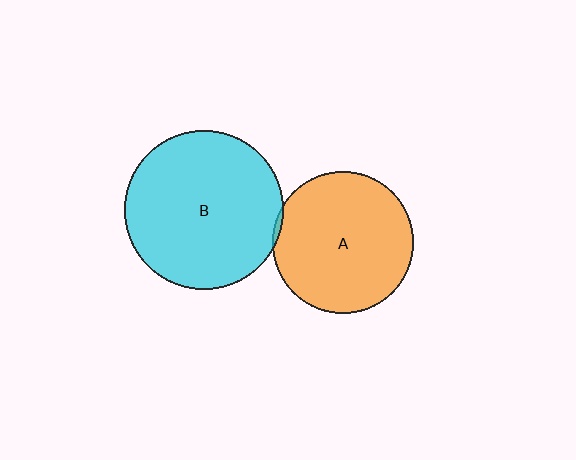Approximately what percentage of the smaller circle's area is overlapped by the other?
Approximately 5%.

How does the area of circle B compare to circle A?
Approximately 1.3 times.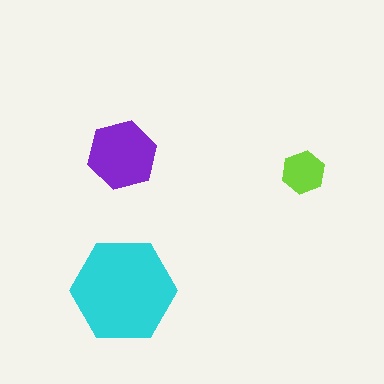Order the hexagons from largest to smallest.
the cyan one, the purple one, the lime one.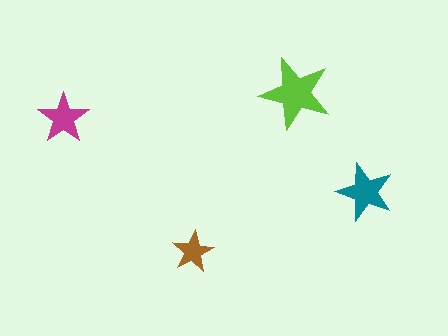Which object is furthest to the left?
The magenta star is leftmost.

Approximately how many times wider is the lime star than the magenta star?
About 1.5 times wider.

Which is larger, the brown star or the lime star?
The lime one.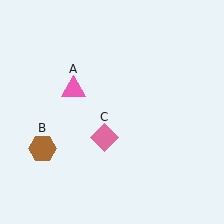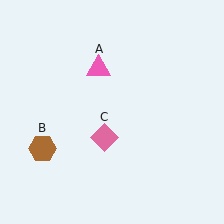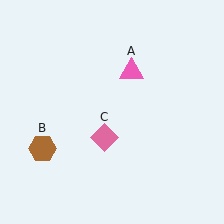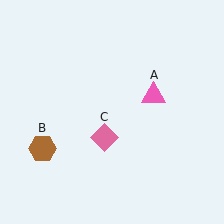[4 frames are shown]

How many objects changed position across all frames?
1 object changed position: pink triangle (object A).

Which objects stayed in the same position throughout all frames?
Brown hexagon (object B) and pink diamond (object C) remained stationary.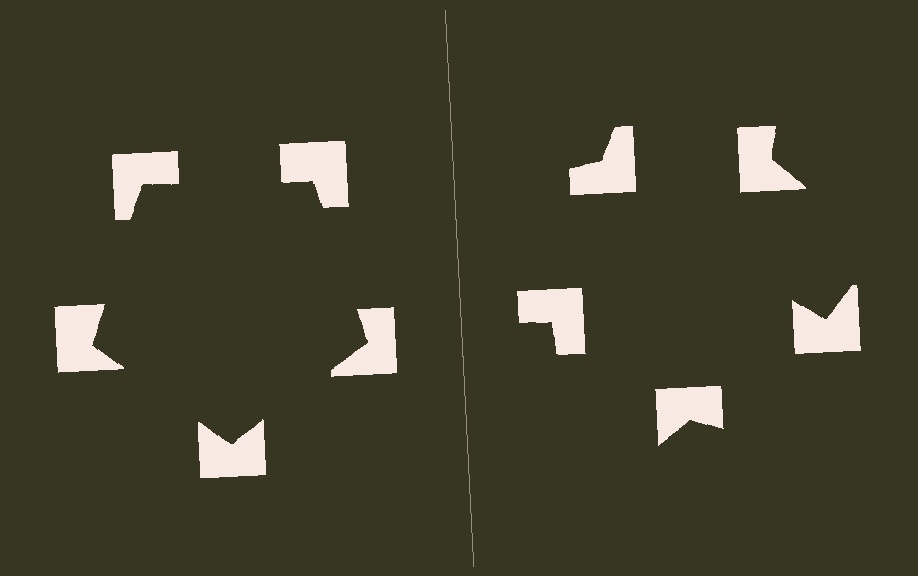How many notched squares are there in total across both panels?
10 — 5 on each side.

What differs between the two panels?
The notched squares are positioned identically on both sides; only the wedge orientations differ. On the left they align to a pentagon; on the right they are misaligned.